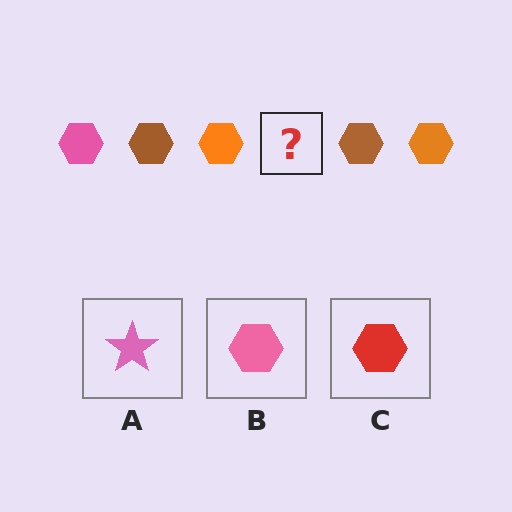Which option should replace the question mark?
Option B.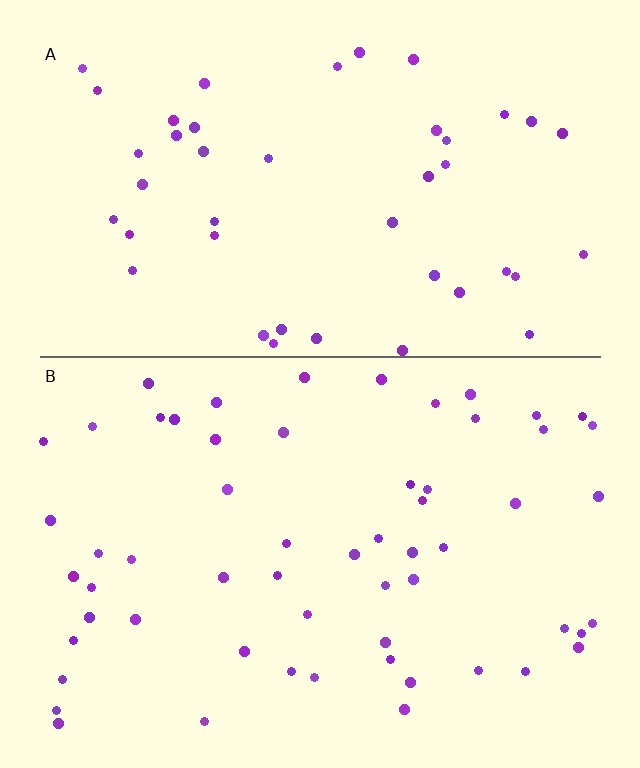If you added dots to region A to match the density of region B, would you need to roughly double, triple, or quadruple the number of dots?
Approximately double.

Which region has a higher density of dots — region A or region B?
B (the bottom).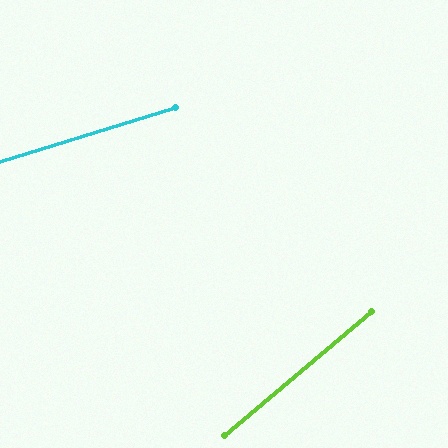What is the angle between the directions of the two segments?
Approximately 23 degrees.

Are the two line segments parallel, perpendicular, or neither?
Neither parallel nor perpendicular — they differ by about 23°.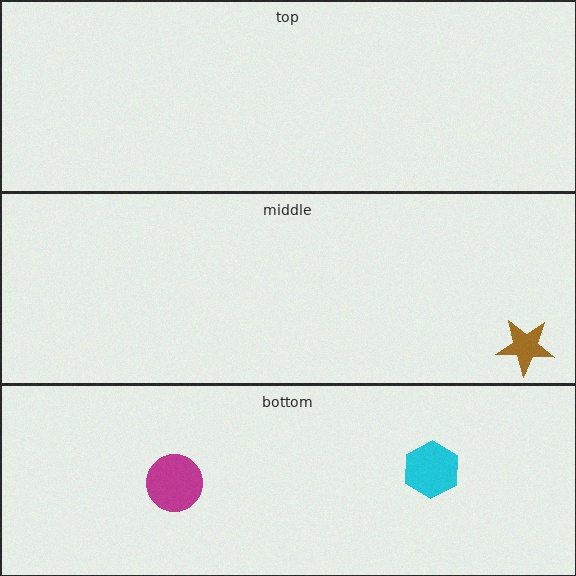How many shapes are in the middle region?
1.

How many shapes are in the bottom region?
2.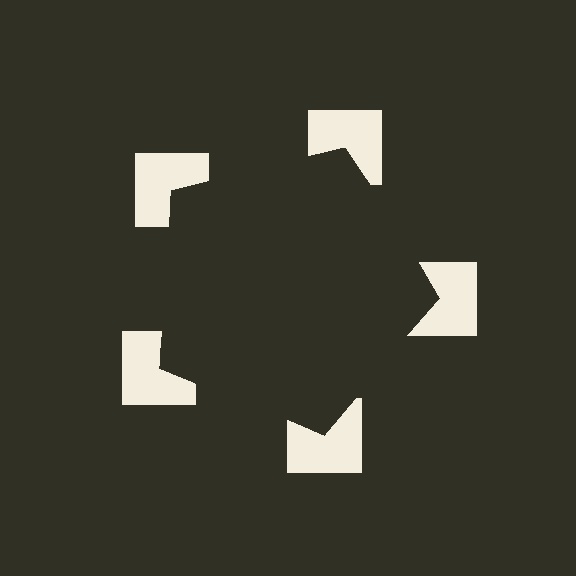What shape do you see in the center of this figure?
An illusory pentagon — its edges are inferred from the aligned wedge cuts in the notched squares, not physically drawn.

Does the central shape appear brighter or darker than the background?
It typically appears slightly darker than the background, even though no actual brightness change is drawn.